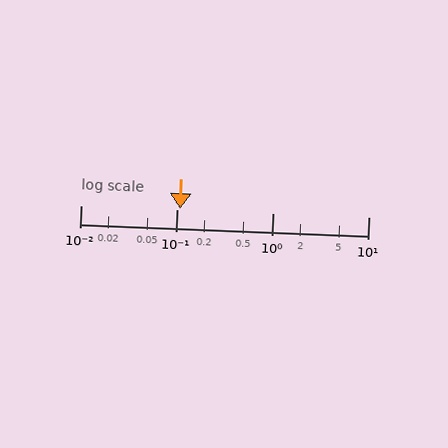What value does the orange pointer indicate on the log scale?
The pointer indicates approximately 0.11.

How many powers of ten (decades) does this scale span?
The scale spans 3 decades, from 0.01 to 10.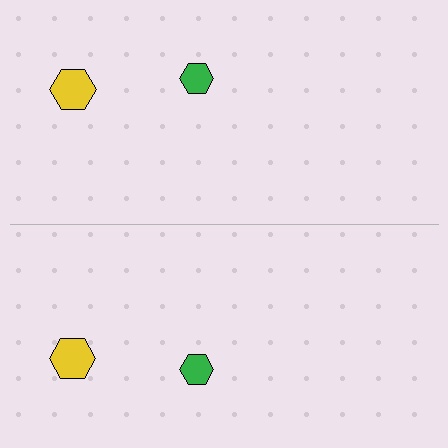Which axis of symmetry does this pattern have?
The pattern has a horizontal axis of symmetry running through the center of the image.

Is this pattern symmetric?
Yes, this pattern has bilateral (reflection) symmetry.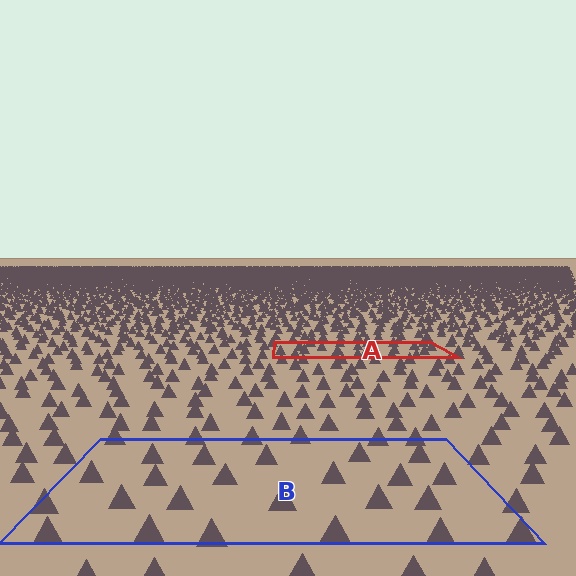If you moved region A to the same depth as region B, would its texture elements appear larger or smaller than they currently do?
They would appear larger. At a closer depth, the same texture elements are projected at a bigger on-screen size.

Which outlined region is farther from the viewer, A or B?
Region A is farther from the viewer — the texture elements inside it appear smaller and more densely packed.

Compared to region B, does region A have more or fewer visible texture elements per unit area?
Region A has more texture elements per unit area — they are packed more densely because it is farther away.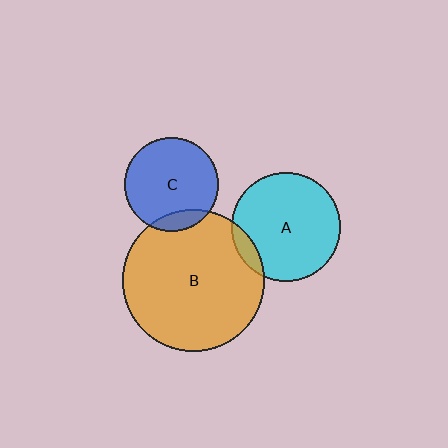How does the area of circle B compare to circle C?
Approximately 2.3 times.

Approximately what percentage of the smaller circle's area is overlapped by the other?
Approximately 10%.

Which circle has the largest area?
Circle B (orange).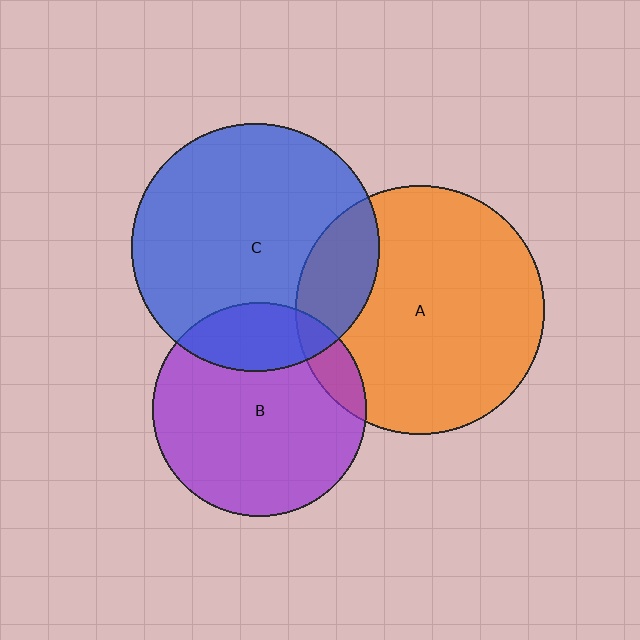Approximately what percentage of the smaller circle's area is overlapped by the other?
Approximately 20%.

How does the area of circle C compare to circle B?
Approximately 1.3 times.